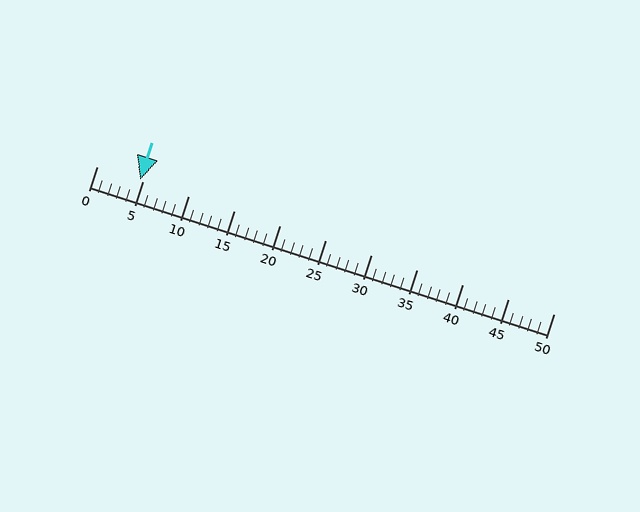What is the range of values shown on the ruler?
The ruler shows values from 0 to 50.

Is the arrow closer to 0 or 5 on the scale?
The arrow is closer to 5.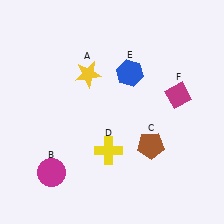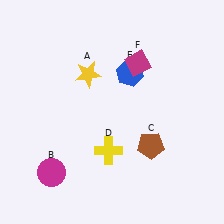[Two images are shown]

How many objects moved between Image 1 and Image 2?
1 object moved between the two images.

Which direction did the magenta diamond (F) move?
The magenta diamond (F) moved left.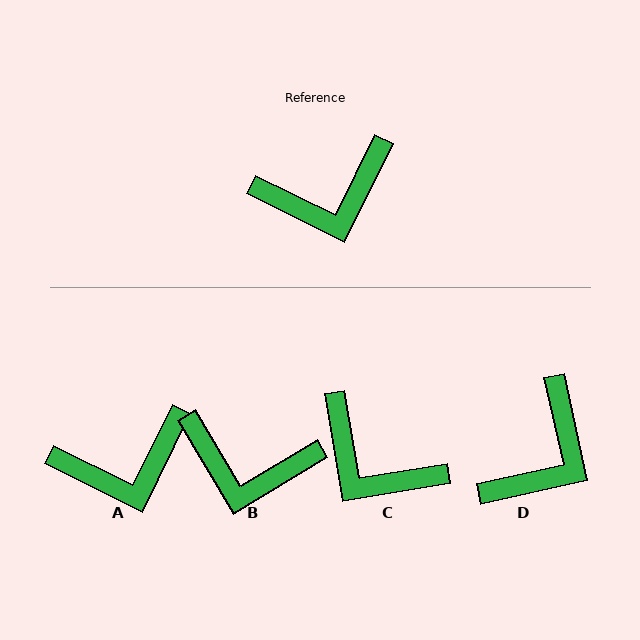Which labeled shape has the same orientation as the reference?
A.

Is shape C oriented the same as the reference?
No, it is off by about 54 degrees.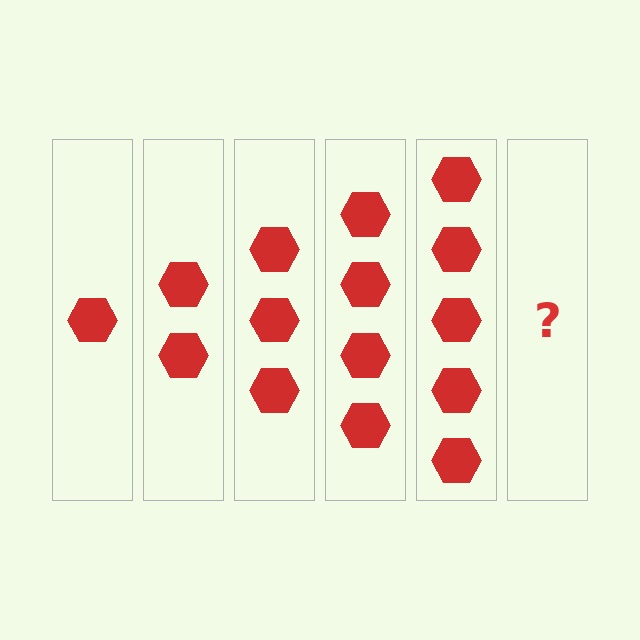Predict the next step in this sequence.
The next step is 6 hexagons.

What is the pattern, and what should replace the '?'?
The pattern is that each step adds one more hexagon. The '?' should be 6 hexagons.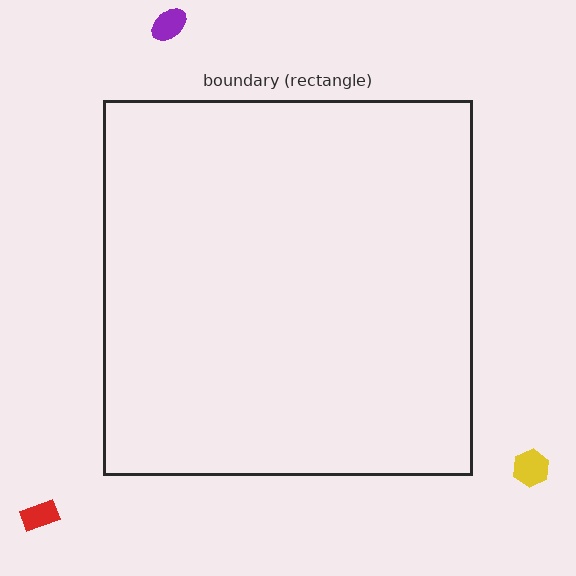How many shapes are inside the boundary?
0 inside, 3 outside.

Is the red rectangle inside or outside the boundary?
Outside.